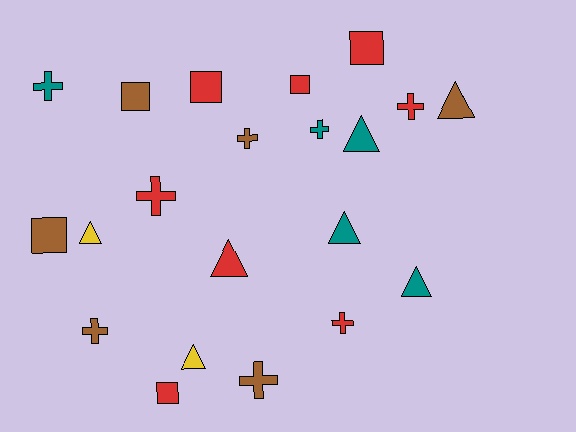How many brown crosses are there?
There are 3 brown crosses.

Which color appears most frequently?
Red, with 8 objects.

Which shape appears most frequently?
Cross, with 8 objects.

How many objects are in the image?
There are 21 objects.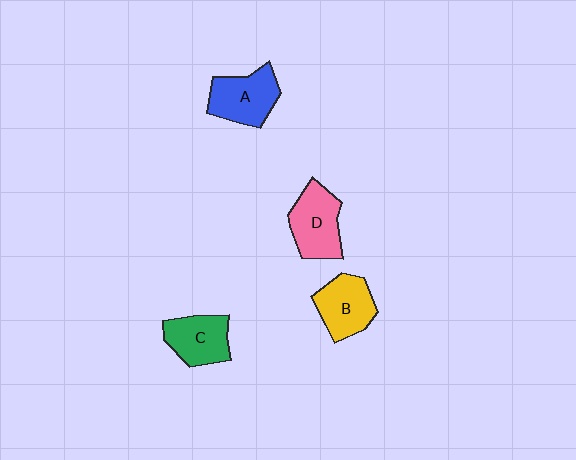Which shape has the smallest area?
Shape C (green).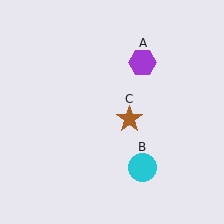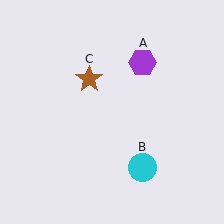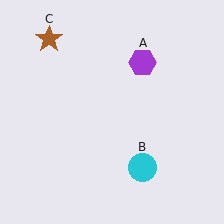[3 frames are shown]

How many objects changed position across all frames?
1 object changed position: brown star (object C).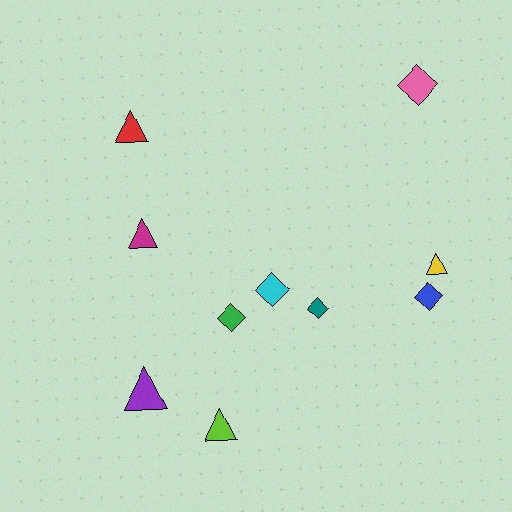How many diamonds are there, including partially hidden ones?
There are 5 diamonds.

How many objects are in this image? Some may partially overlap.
There are 10 objects.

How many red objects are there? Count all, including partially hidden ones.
There is 1 red object.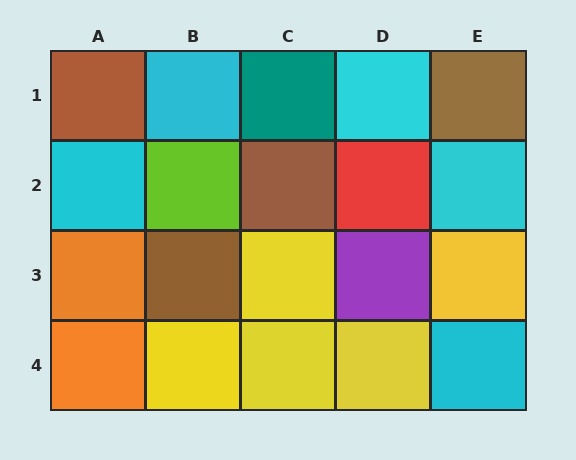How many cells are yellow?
5 cells are yellow.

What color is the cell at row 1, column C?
Teal.